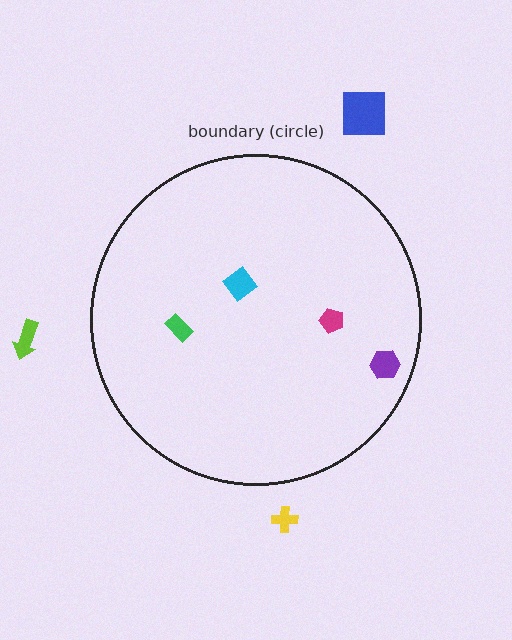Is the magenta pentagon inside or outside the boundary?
Inside.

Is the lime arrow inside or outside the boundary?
Outside.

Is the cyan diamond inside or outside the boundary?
Inside.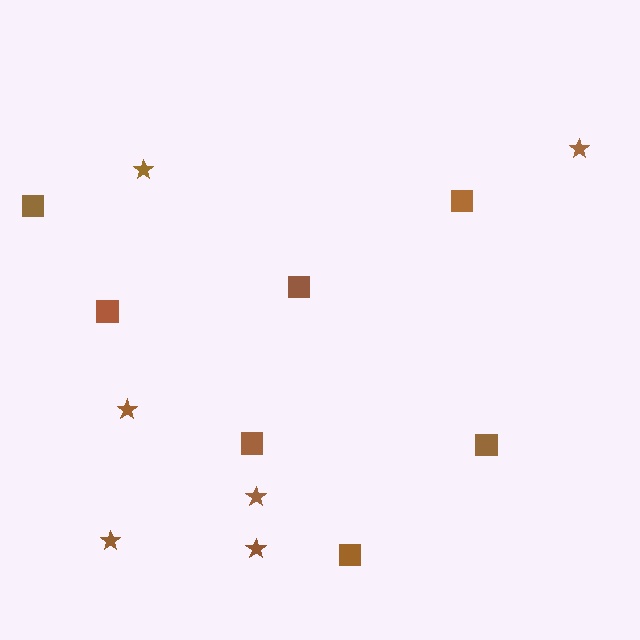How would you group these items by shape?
There are 2 groups: one group of stars (6) and one group of squares (7).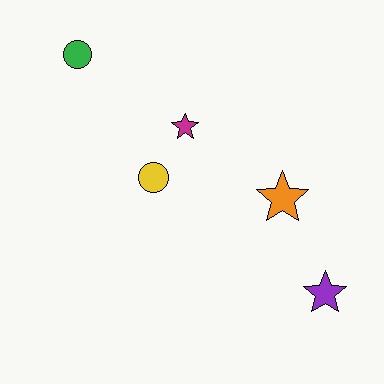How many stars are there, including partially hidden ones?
There are 3 stars.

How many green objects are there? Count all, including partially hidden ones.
There is 1 green object.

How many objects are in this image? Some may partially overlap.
There are 5 objects.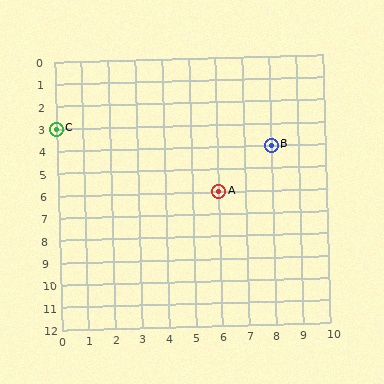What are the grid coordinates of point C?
Point C is at grid coordinates (0, 3).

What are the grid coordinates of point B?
Point B is at grid coordinates (8, 4).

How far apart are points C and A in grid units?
Points C and A are 6 columns and 3 rows apart (about 6.7 grid units diagonally).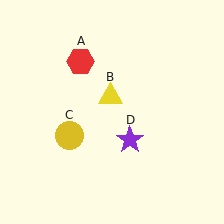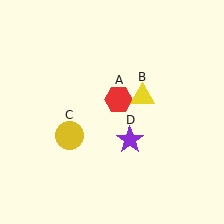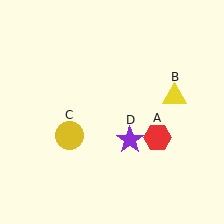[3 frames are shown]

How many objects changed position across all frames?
2 objects changed position: red hexagon (object A), yellow triangle (object B).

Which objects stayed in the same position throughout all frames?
Yellow circle (object C) and purple star (object D) remained stationary.